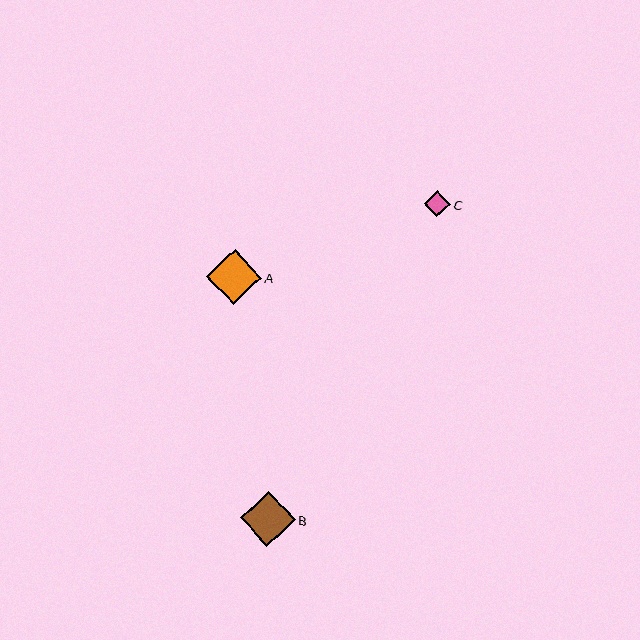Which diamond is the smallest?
Diamond C is the smallest with a size of approximately 26 pixels.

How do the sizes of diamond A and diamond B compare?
Diamond A and diamond B are approximately the same size.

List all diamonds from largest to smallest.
From largest to smallest: A, B, C.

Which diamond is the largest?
Diamond A is the largest with a size of approximately 55 pixels.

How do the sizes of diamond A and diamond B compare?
Diamond A and diamond B are approximately the same size.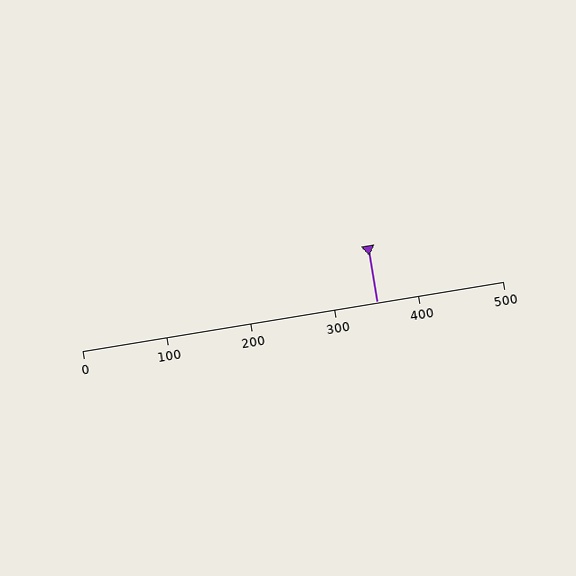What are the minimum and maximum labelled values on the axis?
The axis runs from 0 to 500.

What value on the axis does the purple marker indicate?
The marker indicates approximately 350.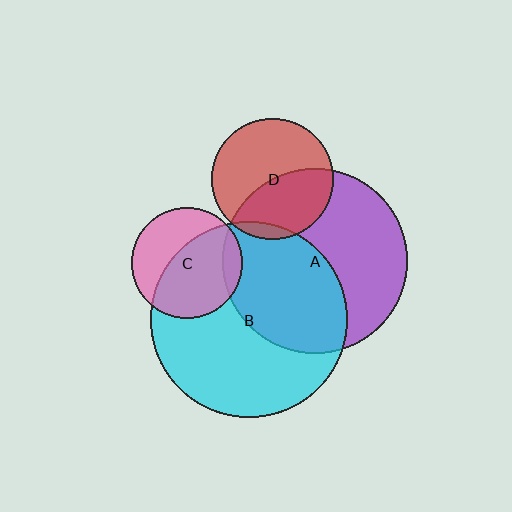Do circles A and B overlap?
Yes.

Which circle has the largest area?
Circle B (cyan).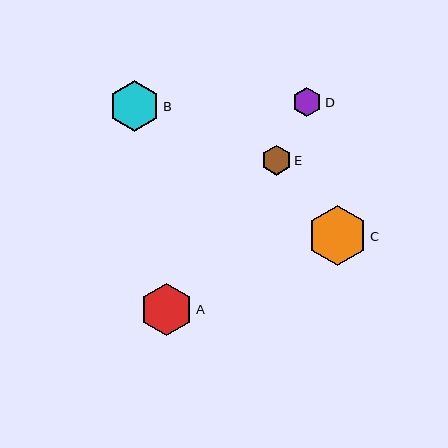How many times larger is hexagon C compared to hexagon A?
Hexagon C is approximately 1.1 times the size of hexagon A.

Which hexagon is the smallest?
Hexagon D is the smallest with a size of approximately 29 pixels.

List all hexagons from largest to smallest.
From largest to smallest: C, A, B, E, D.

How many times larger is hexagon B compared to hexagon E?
Hexagon B is approximately 1.7 times the size of hexagon E.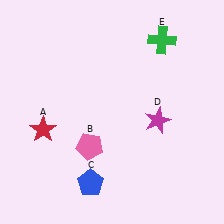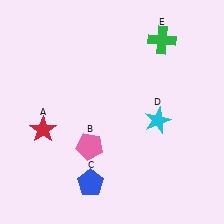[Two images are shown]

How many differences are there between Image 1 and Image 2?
There is 1 difference between the two images.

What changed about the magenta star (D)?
In Image 1, D is magenta. In Image 2, it changed to cyan.